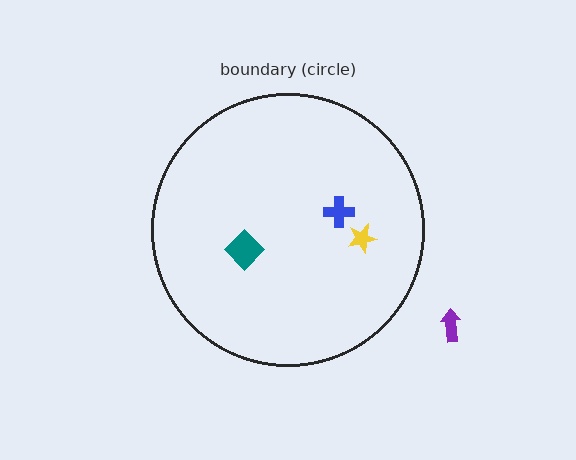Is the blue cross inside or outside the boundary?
Inside.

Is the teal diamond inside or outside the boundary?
Inside.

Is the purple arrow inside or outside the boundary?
Outside.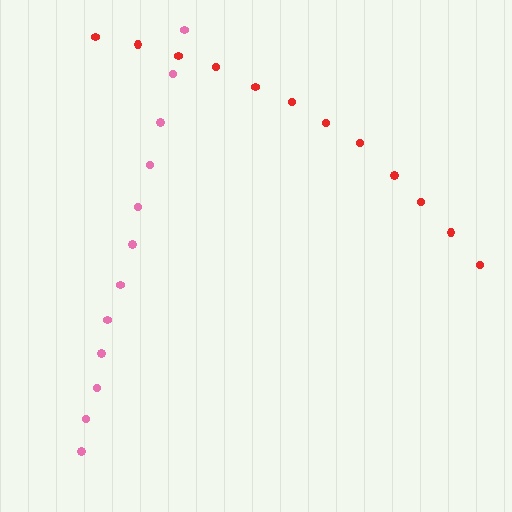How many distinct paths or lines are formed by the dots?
There are 2 distinct paths.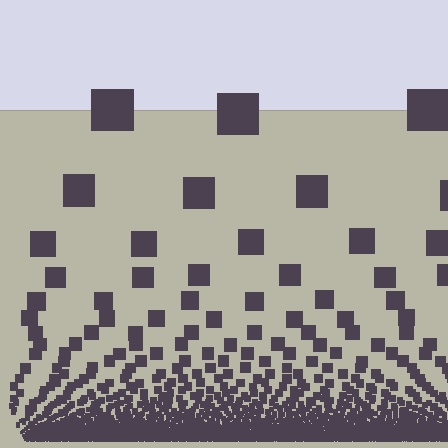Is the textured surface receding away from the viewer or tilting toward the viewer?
The surface appears to tilt toward the viewer. Texture elements get larger and sparser toward the top.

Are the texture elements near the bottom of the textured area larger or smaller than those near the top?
Smaller. The gradient is inverted — elements near the bottom are smaller and denser.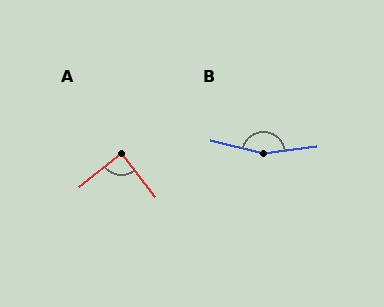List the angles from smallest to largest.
A (89°), B (158°).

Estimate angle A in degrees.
Approximately 89 degrees.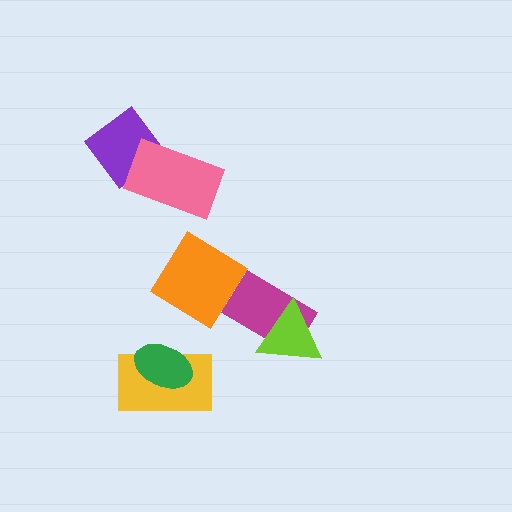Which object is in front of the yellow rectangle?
The green ellipse is in front of the yellow rectangle.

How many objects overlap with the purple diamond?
1 object overlaps with the purple diamond.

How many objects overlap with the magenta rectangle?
1 object overlaps with the magenta rectangle.